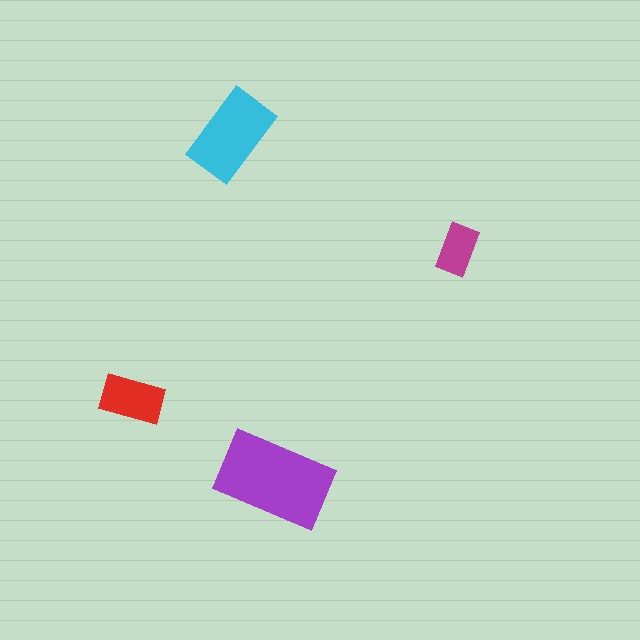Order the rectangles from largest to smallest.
the purple one, the cyan one, the red one, the magenta one.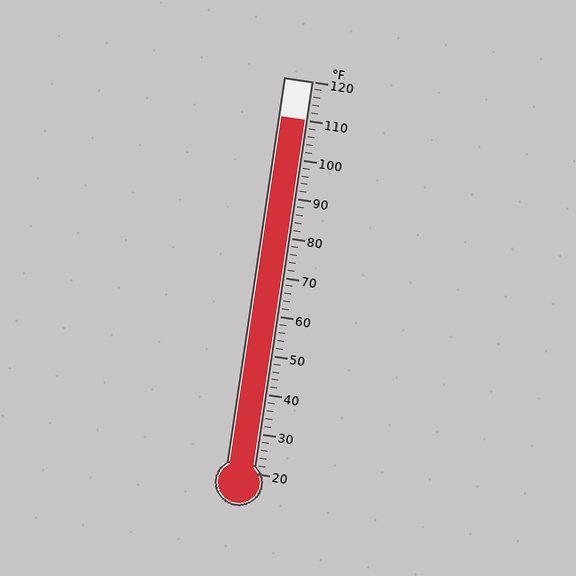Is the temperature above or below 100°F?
The temperature is above 100°F.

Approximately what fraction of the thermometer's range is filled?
The thermometer is filled to approximately 90% of its range.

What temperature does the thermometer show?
The thermometer shows approximately 110°F.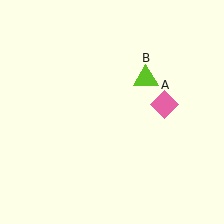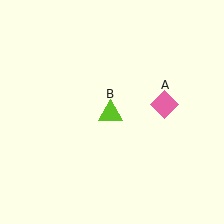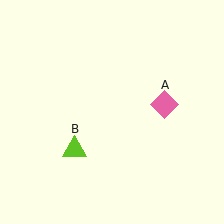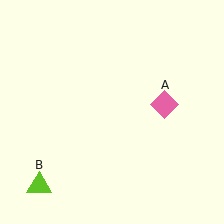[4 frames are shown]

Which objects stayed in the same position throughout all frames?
Pink diamond (object A) remained stationary.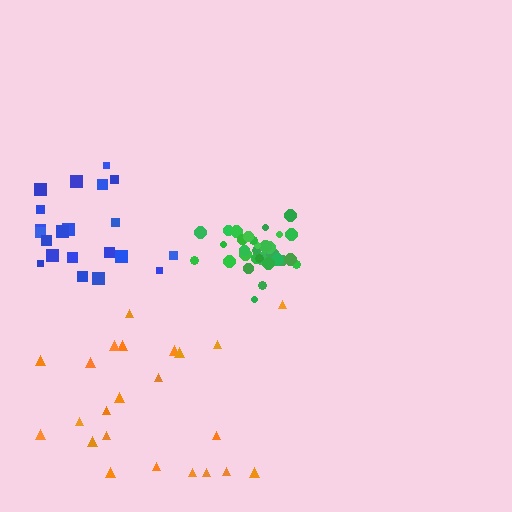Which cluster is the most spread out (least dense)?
Orange.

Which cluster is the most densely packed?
Green.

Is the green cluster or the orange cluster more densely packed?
Green.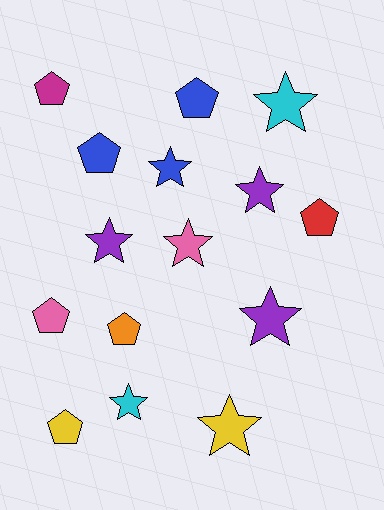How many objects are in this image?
There are 15 objects.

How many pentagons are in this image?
There are 7 pentagons.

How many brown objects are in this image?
There are no brown objects.